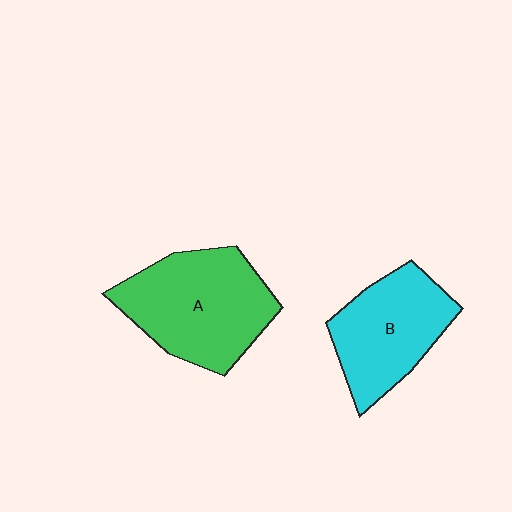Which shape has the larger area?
Shape A (green).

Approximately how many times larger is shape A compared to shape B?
Approximately 1.3 times.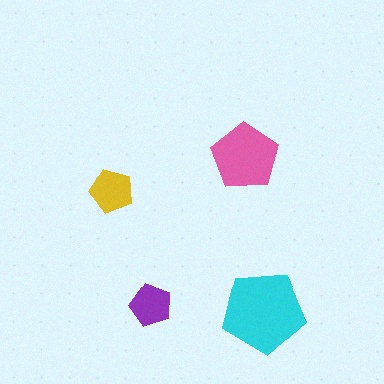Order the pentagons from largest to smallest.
the cyan one, the pink one, the yellow one, the purple one.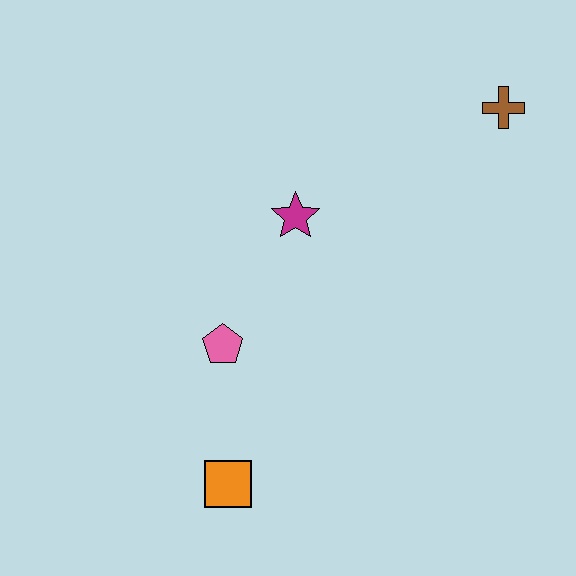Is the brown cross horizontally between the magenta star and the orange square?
No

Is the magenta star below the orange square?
No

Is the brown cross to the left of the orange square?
No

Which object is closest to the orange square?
The pink pentagon is closest to the orange square.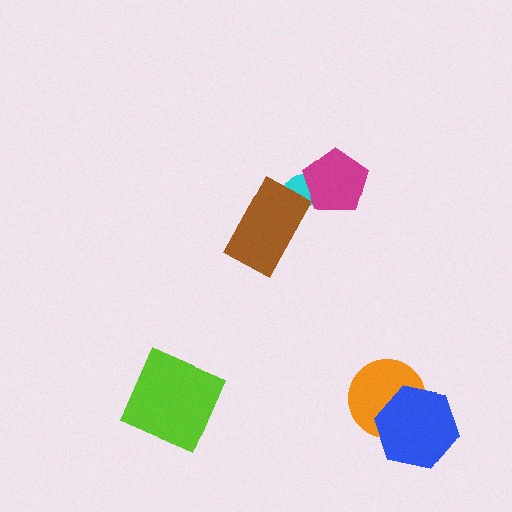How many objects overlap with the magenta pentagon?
1 object overlaps with the magenta pentagon.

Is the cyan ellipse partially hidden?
Yes, it is partially covered by another shape.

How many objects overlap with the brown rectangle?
1 object overlaps with the brown rectangle.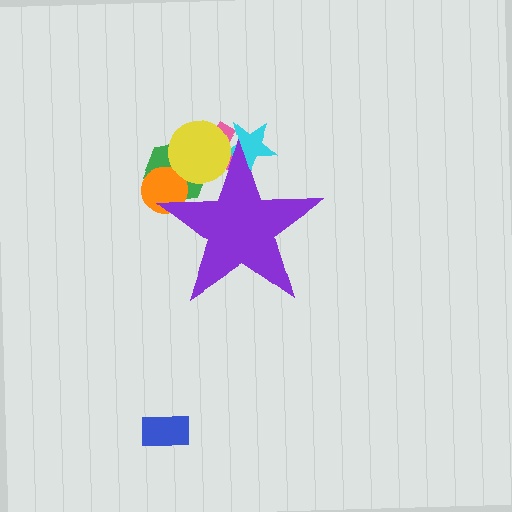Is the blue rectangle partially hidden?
No, the blue rectangle is fully visible.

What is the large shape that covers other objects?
A purple star.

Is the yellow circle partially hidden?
Yes, the yellow circle is partially hidden behind the purple star.